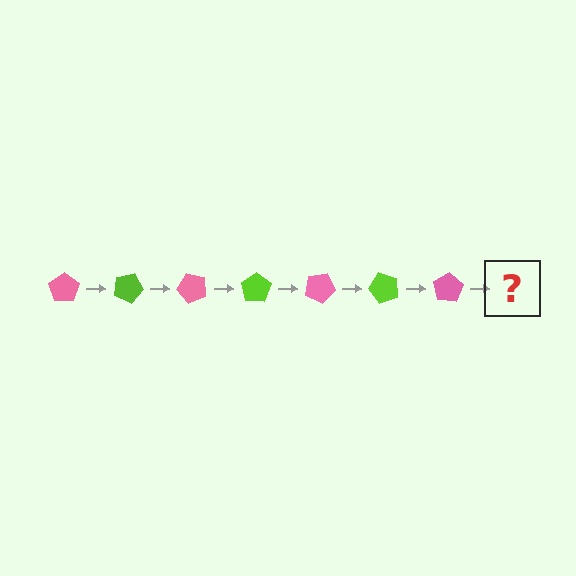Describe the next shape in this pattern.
It should be a lime pentagon, rotated 175 degrees from the start.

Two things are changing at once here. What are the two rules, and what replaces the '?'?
The two rules are that it rotates 25 degrees each step and the color cycles through pink and lime. The '?' should be a lime pentagon, rotated 175 degrees from the start.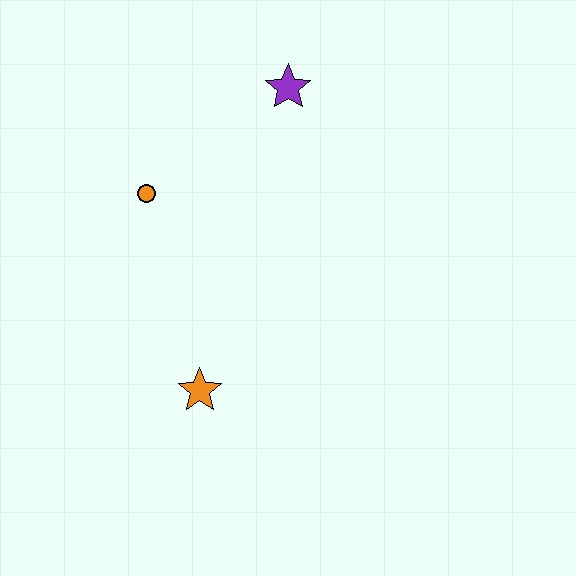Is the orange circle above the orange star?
Yes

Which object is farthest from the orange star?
The purple star is farthest from the orange star.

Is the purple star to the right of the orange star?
Yes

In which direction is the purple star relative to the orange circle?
The purple star is to the right of the orange circle.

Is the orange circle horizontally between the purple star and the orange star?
No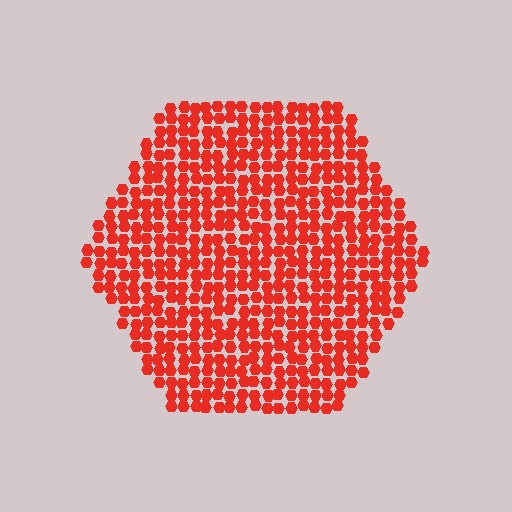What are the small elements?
The small elements are hexagons.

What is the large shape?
The large shape is a hexagon.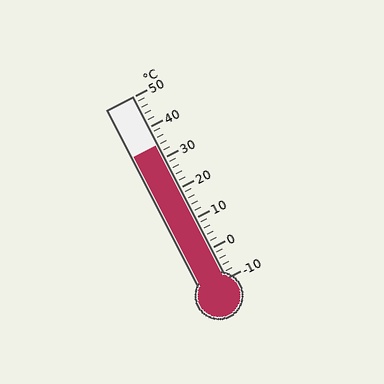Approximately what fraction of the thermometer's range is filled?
The thermometer is filled to approximately 75% of its range.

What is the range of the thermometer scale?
The thermometer scale ranges from -10°C to 50°C.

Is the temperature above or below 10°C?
The temperature is above 10°C.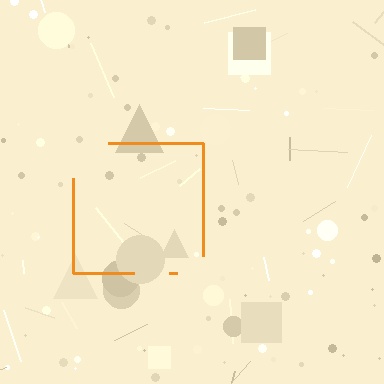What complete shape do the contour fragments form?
The contour fragments form a square.